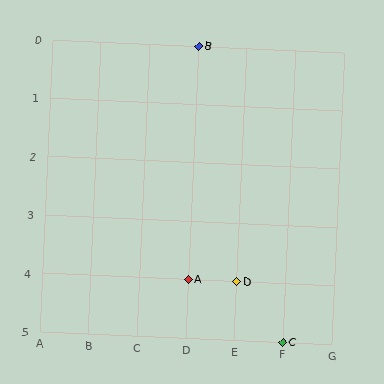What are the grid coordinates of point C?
Point C is at grid coordinates (F, 5).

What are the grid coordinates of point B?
Point B is at grid coordinates (D, 0).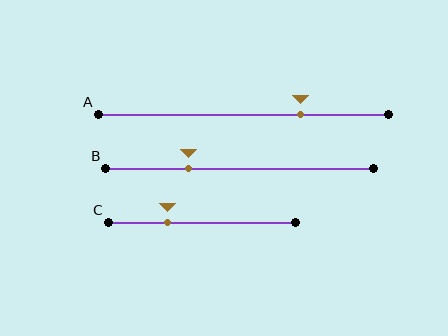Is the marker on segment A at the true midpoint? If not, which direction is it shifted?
No, the marker on segment A is shifted to the right by about 20% of the segment length.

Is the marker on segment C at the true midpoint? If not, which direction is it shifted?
No, the marker on segment C is shifted to the left by about 18% of the segment length.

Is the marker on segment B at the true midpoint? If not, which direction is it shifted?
No, the marker on segment B is shifted to the left by about 19% of the segment length.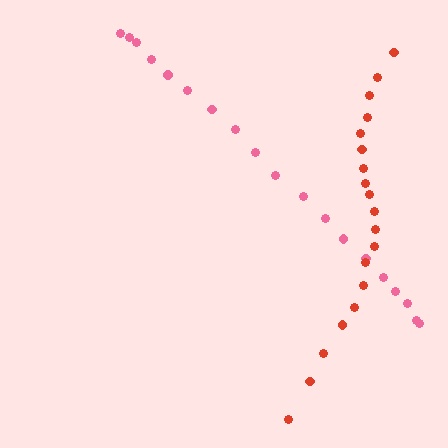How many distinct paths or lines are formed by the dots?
There are 2 distinct paths.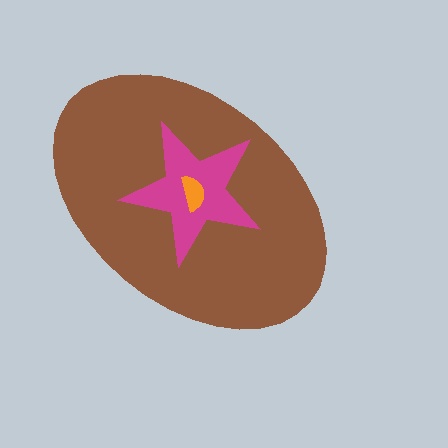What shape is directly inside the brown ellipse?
The magenta star.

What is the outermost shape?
The brown ellipse.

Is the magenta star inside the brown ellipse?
Yes.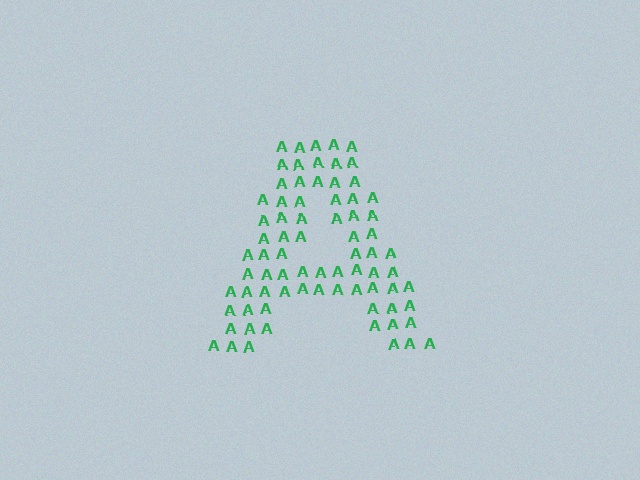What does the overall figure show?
The overall figure shows the letter A.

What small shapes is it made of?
It is made of small letter A's.